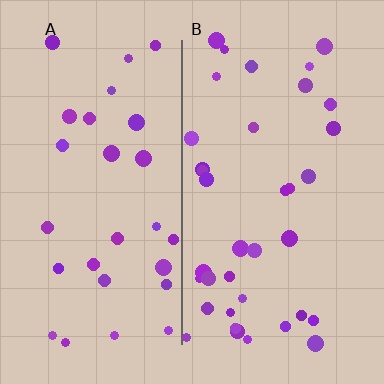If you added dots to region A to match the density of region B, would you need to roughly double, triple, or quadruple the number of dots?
Approximately double.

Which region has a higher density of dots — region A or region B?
B (the right).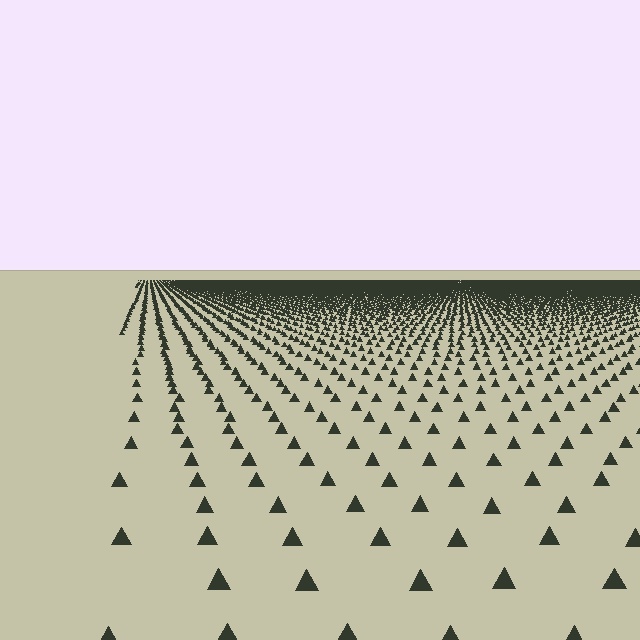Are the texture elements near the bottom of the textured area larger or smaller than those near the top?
Larger. Near the bottom, elements are closer to the viewer and appear at a bigger on-screen size.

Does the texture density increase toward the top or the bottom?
Density increases toward the top.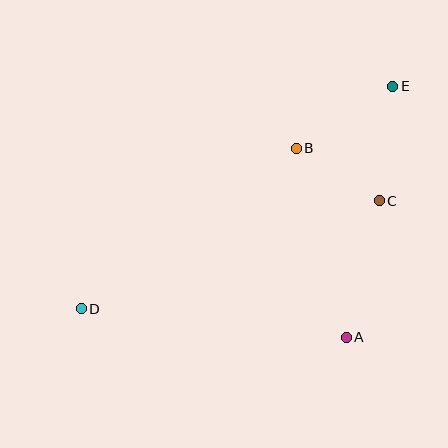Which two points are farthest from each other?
Points D and E are farthest from each other.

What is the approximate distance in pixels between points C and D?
The distance between C and D is approximately 316 pixels.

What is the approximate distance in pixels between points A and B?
The distance between A and B is approximately 196 pixels.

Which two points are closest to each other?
Points B and C are closest to each other.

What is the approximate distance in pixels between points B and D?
The distance between B and D is approximately 267 pixels.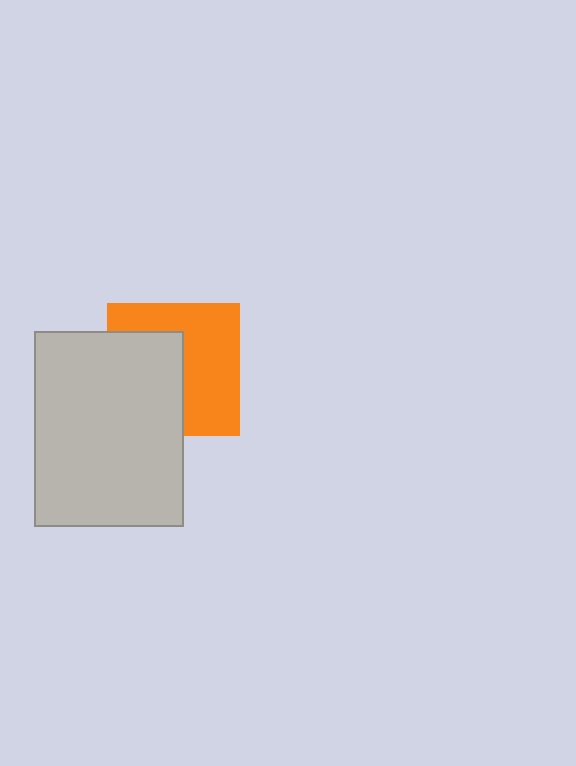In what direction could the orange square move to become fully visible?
The orange square could move right. That would shift it out from behind the light gray rectangle entirely.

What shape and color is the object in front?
The object in front is a light gray rectangle.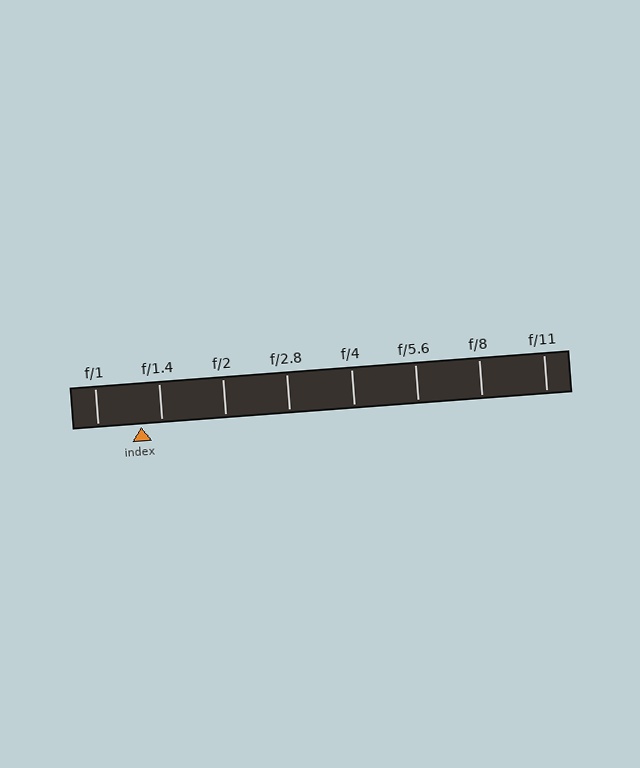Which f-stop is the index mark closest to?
The index mark is closest to f/1.4.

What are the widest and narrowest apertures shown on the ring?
The widest aperture shown is f/1 and the narrowest is f/11.